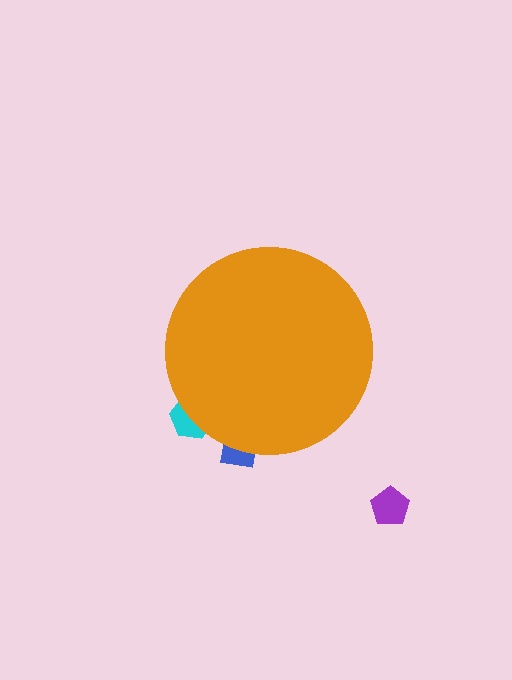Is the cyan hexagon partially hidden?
Yes, the cyan hexagon is partially hidden behind the orange circle.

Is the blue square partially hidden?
Yes, the blue square is partially hidden behind the orange circle.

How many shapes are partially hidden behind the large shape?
2 shapes are partially hidden.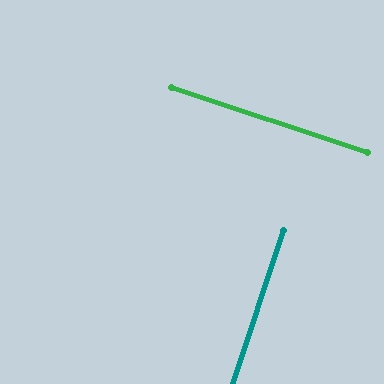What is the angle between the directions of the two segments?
Approximately 90 degrees.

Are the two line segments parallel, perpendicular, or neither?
Perpendicular — they meet at approximately 90°.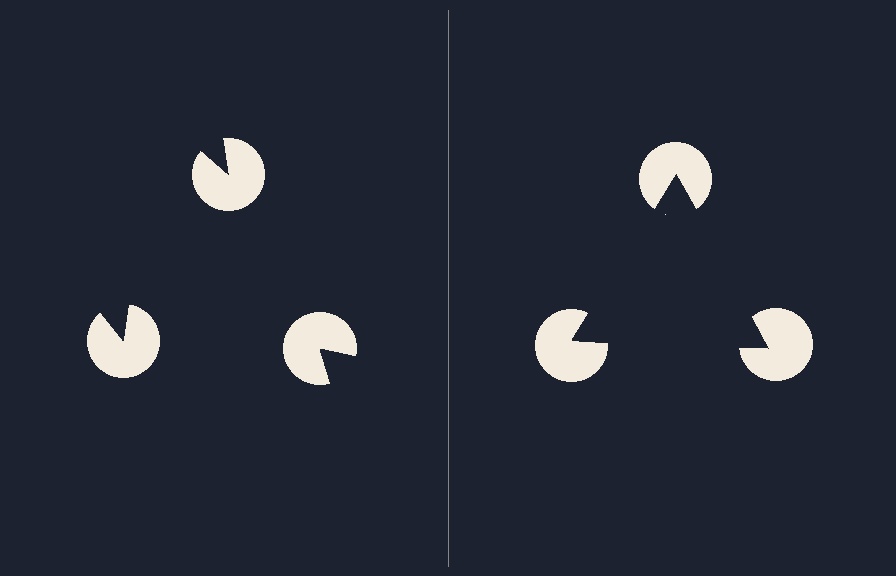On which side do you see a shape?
An illusory triangle appears on the right side. On the left side the wedge cuts are rotated, so no coherent shape forms.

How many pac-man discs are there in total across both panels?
6 — 3 on each side.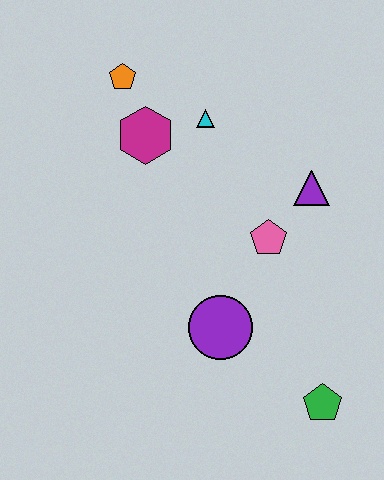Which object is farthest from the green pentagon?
The orange pentagon is farthest from the green pentagon.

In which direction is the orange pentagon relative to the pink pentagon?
The orange pentagon is above the pink pentagon.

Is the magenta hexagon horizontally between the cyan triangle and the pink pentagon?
No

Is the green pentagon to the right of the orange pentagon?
Yes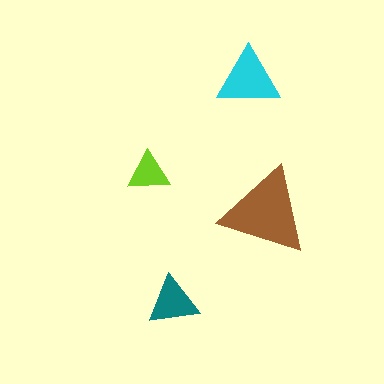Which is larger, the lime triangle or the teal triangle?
The teal one.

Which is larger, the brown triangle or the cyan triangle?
The brown one.